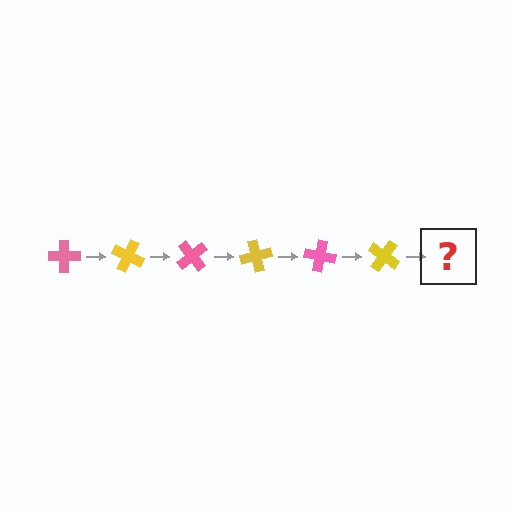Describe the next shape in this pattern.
It should be a pink cross, rotated 150 degrees from the start.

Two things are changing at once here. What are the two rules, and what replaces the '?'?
The two rules are that it rotates 25 degrees each step and the color cycles through pink and yellow. The '?' should be a pink cross, rotated 150 degrees from the start.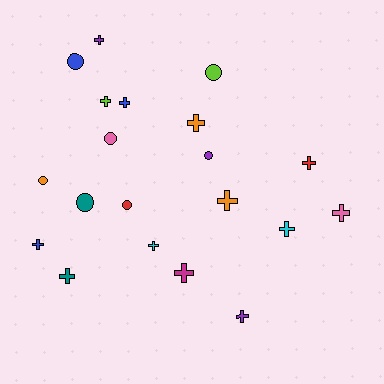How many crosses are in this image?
There are 13 crosses.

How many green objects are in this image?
There are no green objects.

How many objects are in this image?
There are 20 objects.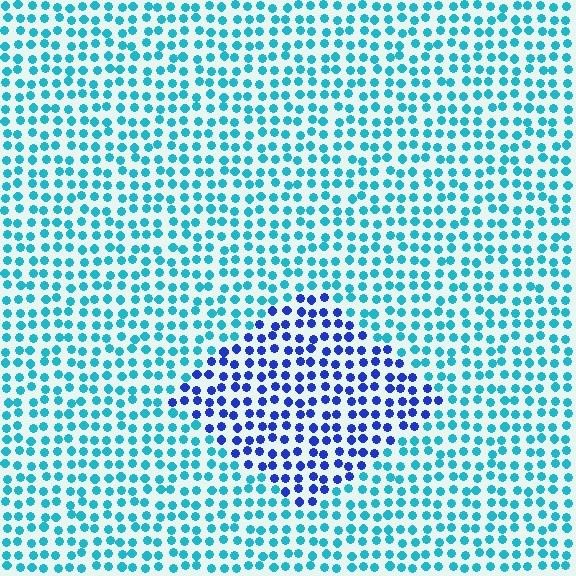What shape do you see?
I see a diamond.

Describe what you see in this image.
The image is filled with small cyan elements in a uniform arrangement. A diamond-shaped region is visible where the elements are tinted to a slightly different hue, forming a subtle color boundary.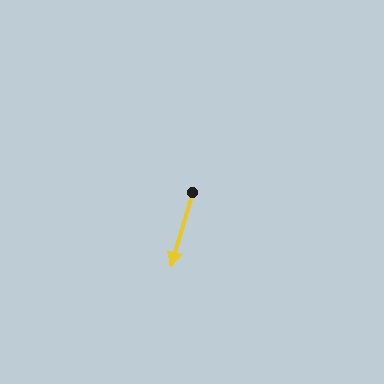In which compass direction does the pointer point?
South.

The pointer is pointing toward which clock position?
Roughly 7 o'clock.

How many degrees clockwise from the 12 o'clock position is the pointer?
Approximately 196 degrees.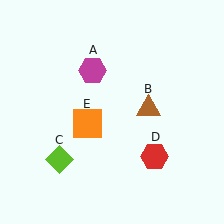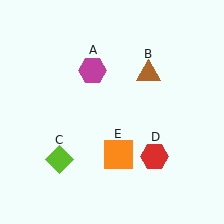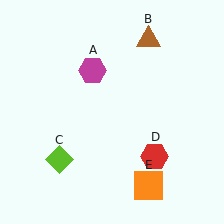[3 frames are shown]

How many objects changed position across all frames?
2 objects changed position: brown triangle (object B), orange square (object E).